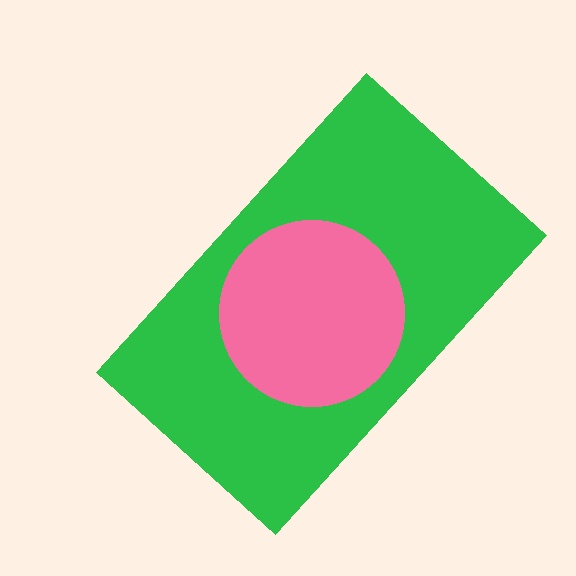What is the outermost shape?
The green rectangle.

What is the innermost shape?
The pink circle.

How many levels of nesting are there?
2.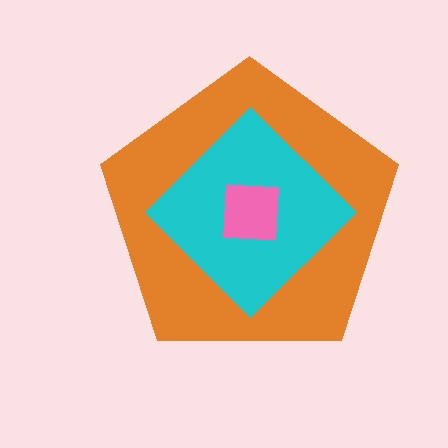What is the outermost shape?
The orange pentagon.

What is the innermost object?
The pink square.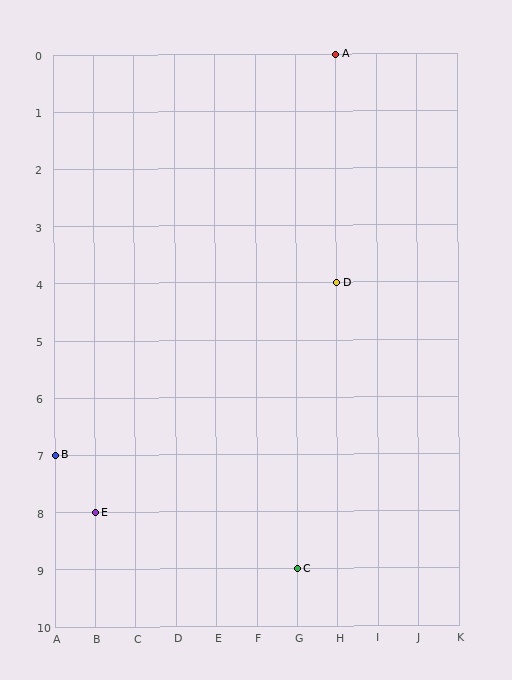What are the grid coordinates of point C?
Point C is at grid coordinates (G, 9).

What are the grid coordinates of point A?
Point A is at grid coordinates (H, 0).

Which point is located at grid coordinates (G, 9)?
Point C is at (G, 9).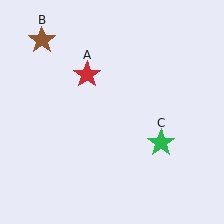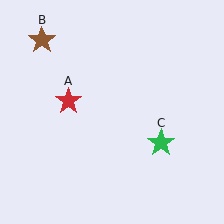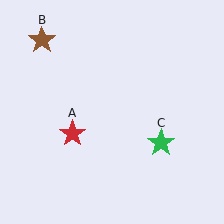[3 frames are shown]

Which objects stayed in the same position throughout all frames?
Brown star (object B) and green star (object C) remained stationary.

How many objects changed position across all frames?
1 object changed position: red star (object A).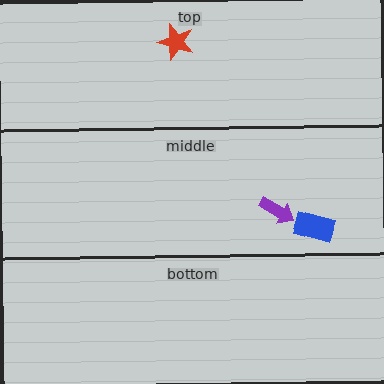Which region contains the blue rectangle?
The middle region.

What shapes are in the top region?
The red star.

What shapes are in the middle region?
The purple arrow, the blue rectangle.